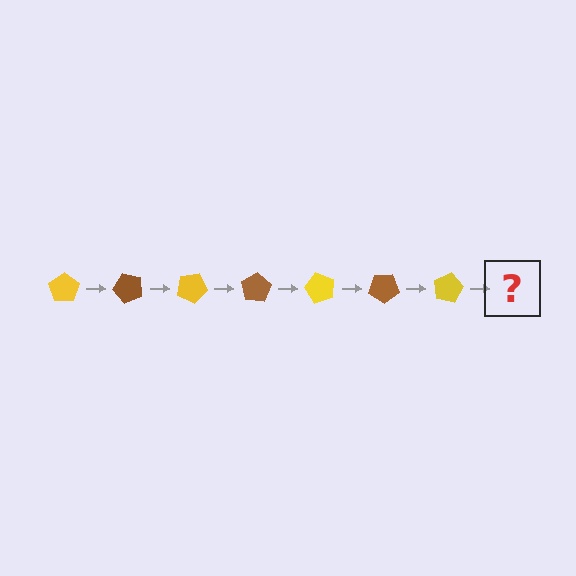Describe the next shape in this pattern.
It should be a brown pentagon, rotated 350 degrees from the start.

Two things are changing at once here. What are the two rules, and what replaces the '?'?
The two rules are that it rotates 50 degrees each step and the color cycles through yellow and brown. The '?' should be a brown pentagon, rotated 350 degrees from the start.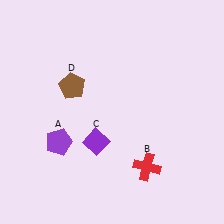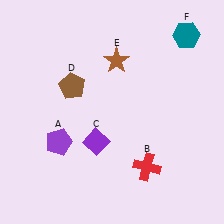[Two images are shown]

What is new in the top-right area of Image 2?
A brown star (E) was added in the top-right area of Image 2.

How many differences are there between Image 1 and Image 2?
There are 2 differences between the two images.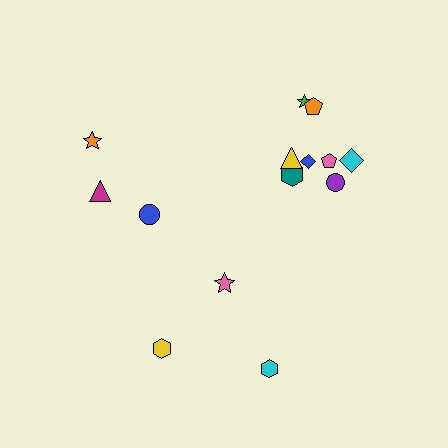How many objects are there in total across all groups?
There are 14 objects.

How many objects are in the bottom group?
There are 3 objects.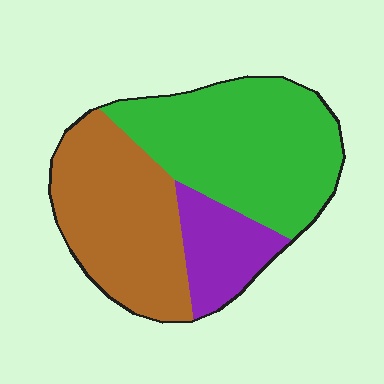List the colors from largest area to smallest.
From largest to smallest: green, brown, purple.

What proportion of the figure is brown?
Brown takes up about three eighths (3/8) of the figure.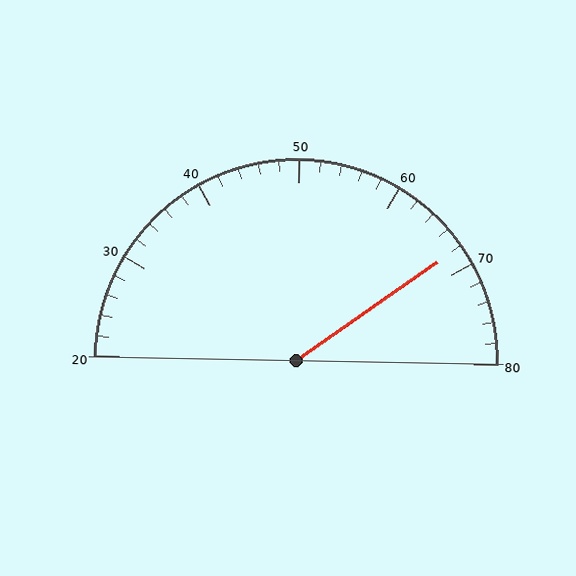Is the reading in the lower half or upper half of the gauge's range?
The reading is in the upper half of the range (20 to 80).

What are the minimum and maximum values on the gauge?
The gauge ranges from 20 to 80.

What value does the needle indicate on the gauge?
The needle indicates approximately 68.